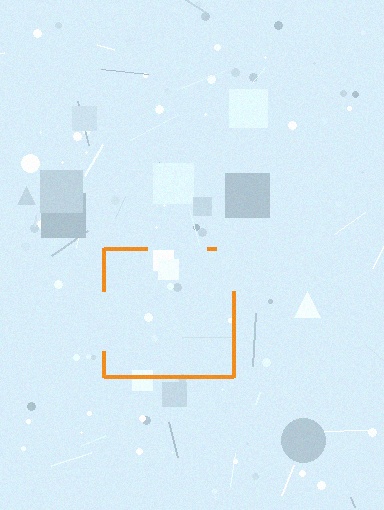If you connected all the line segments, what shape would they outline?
They would outline a square.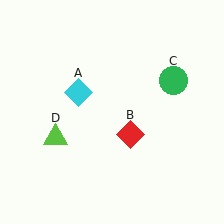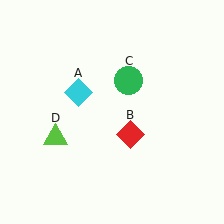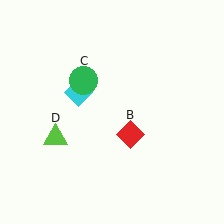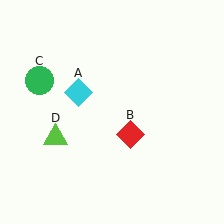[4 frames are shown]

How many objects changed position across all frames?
1 object changed position: green circle (object C).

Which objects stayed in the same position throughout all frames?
Cyan diamond (object A) and red diamond (object B) and lime triangle (object D) remained stationary.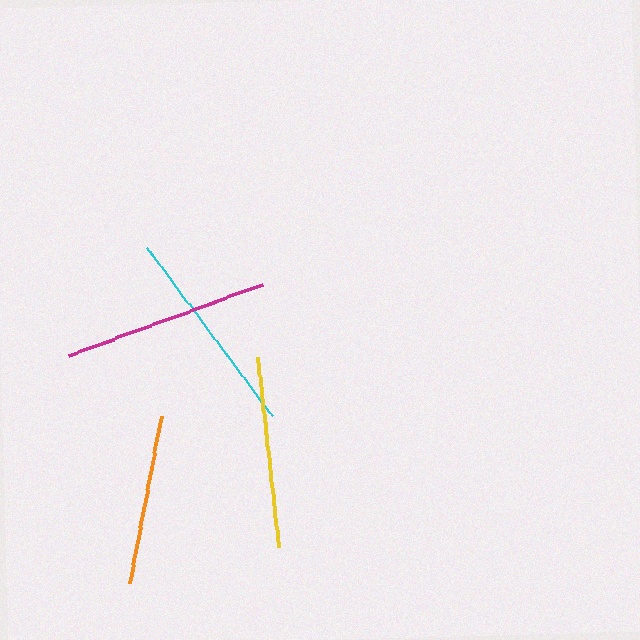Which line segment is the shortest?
The orange line is the shortest at approximately 170 pixels.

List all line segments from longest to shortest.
From longest to shortest: cyan, magenta, yellow, orange.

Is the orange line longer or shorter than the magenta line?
The magenta line is longer than the orange line.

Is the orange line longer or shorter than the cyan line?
The cyan line is longer than the orange line.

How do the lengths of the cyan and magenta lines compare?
The cyan and magenta lines are approximately the same length.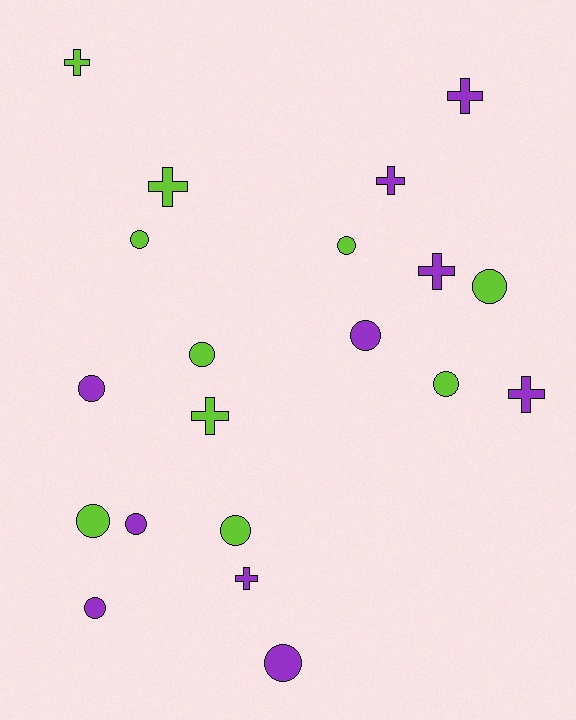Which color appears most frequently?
Lime, with 10 objects.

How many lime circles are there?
There are 7 lime circles.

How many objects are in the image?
There are 20 objects.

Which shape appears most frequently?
Circle, with 12 objects.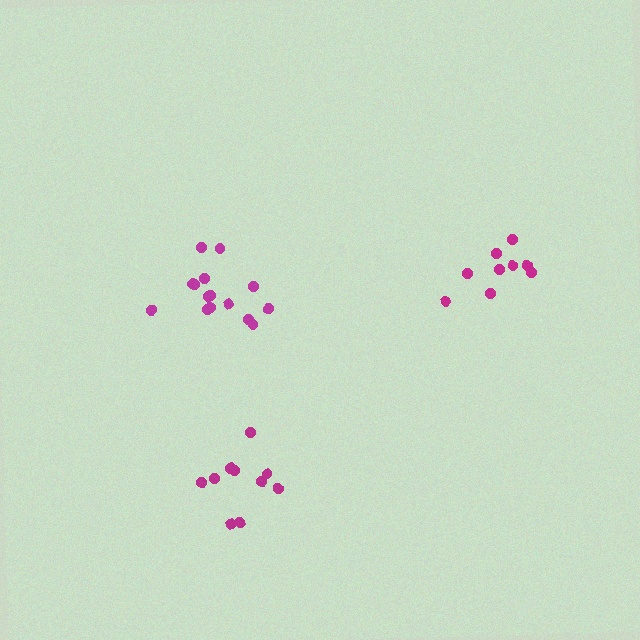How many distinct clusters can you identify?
There are 3 distinct clusters.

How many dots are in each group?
Group 1: 9 dots, Group 2: 10 dots, Group 3: 15 dots (34 total).